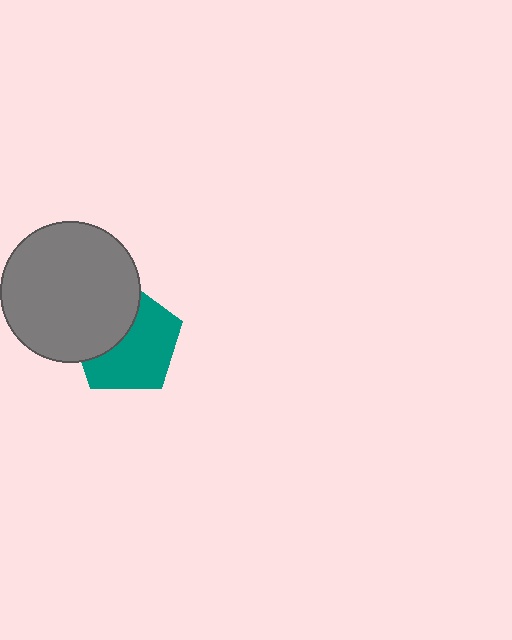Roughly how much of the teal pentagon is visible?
About half of it is visible (roughly 61%).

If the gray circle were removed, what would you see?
You would see the complete teal pentagon.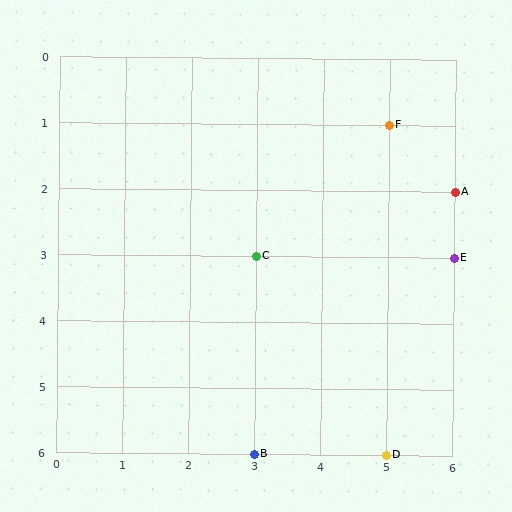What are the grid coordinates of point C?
Point C is at grid coordinates (3, 3).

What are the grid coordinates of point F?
Point F is at grid coordinates (5, 1).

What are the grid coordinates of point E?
Point E is at grid coordinates (6, 3).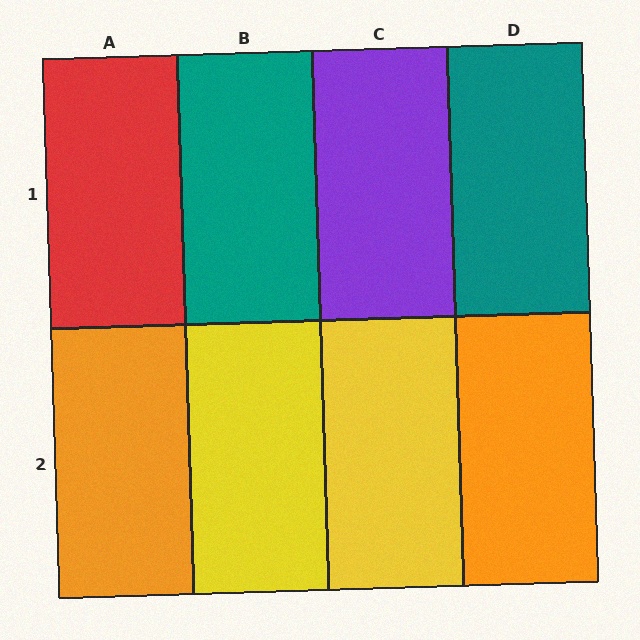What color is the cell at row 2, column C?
Yellow.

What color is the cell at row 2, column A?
Orange.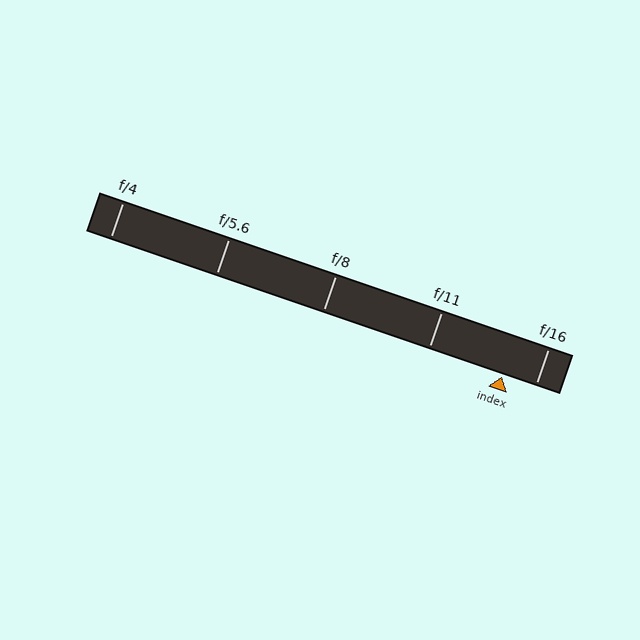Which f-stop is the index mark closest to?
The index mark is closest to f/16.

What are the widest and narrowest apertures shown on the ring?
The widest aperture shown is f/4 and the narrowest is f/16.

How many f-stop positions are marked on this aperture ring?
There are 5 f-stop positions marked.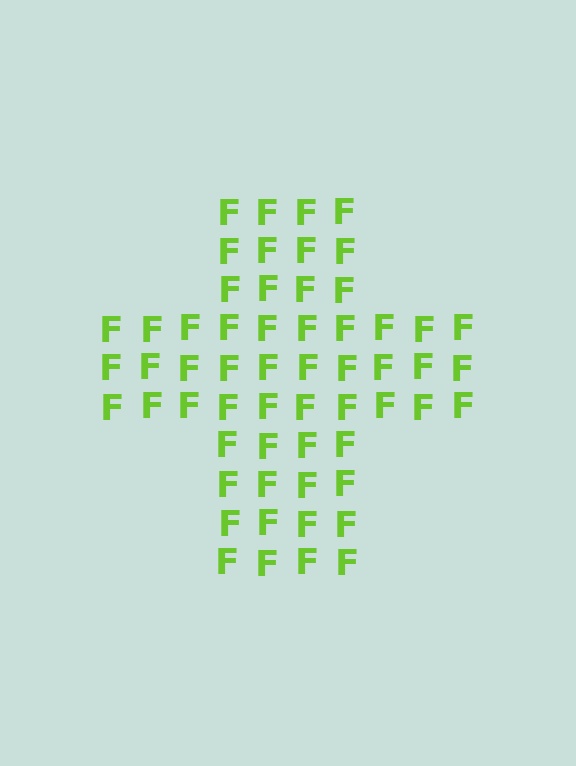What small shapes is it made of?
It is made of small letter F's.